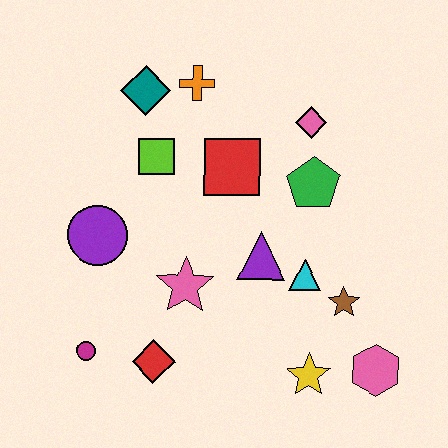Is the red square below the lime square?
Yes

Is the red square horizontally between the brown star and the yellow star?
No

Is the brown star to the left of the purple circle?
No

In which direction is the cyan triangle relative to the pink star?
The cyan triangle is to the right of the pink star.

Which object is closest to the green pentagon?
The pink diamond is closest to the green pentagon.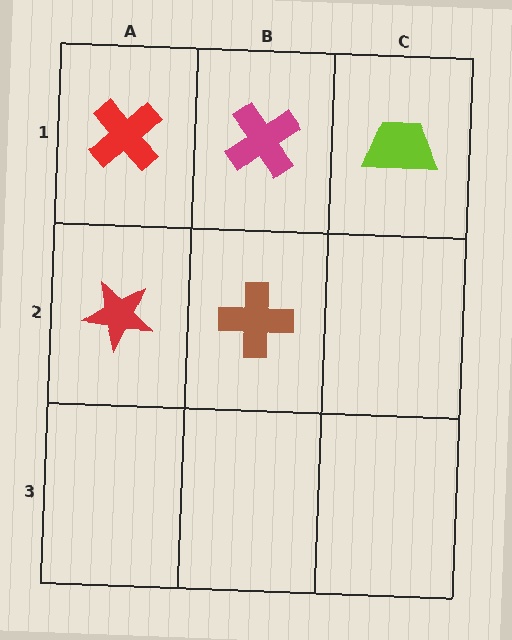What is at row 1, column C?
A lime trapezoid.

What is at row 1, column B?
A magenta cross.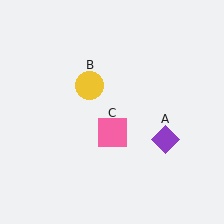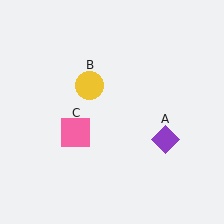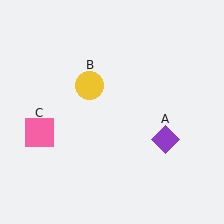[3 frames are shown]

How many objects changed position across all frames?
1 object changed position: pink square (object C).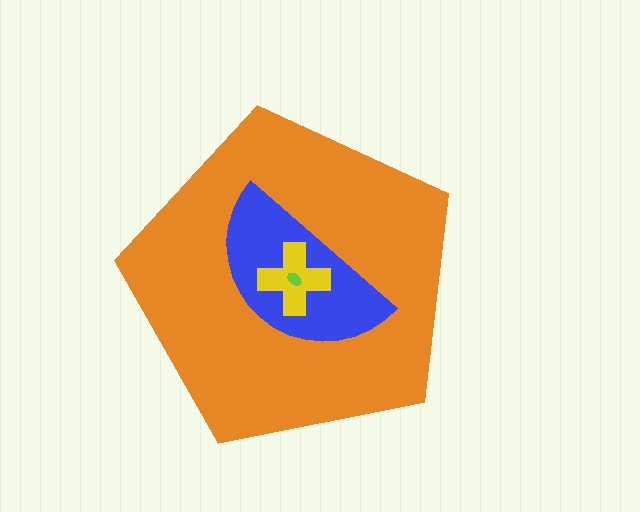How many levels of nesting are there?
4.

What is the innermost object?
The lime ellipse.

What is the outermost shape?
The orange pentagon.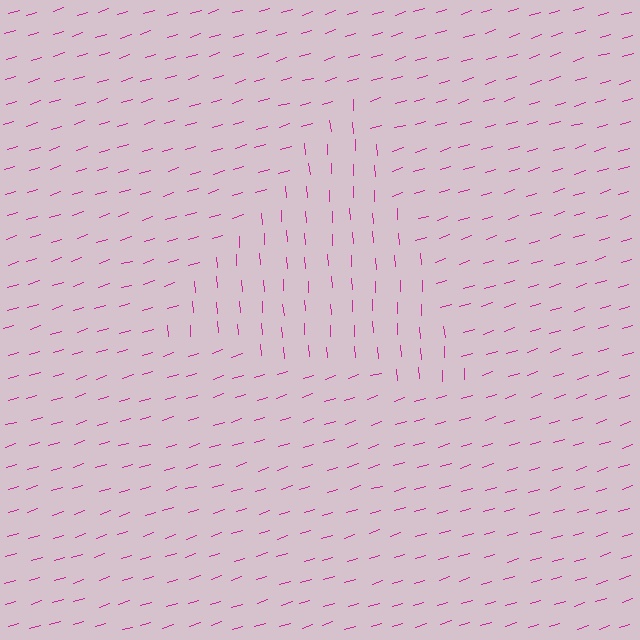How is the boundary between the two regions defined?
The boundary is defined purely by a change in line orientation (approximately 76 degrees difference). All lines are the same color and thickness.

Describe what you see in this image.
The image is filled with small magenta line segments. A triangle region in the image has lines oriented differently from the surrounding lines, creating a visible texture boundary.